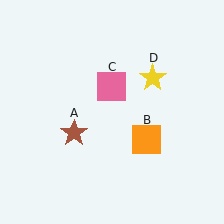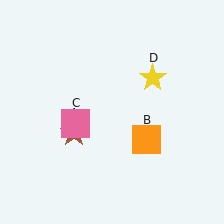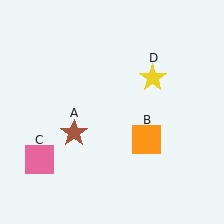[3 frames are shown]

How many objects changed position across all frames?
1 object changed position: pink square (object C).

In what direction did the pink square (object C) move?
The pink square (object C) moved down and to the left.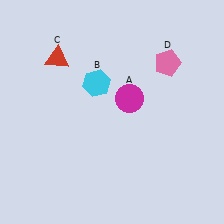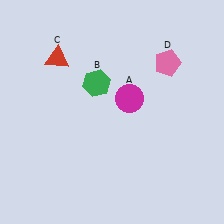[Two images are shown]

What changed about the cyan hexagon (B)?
In Image 1, B is cyan. In Image 2, it changed to green.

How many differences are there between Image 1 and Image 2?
There is 1 difference between the two images.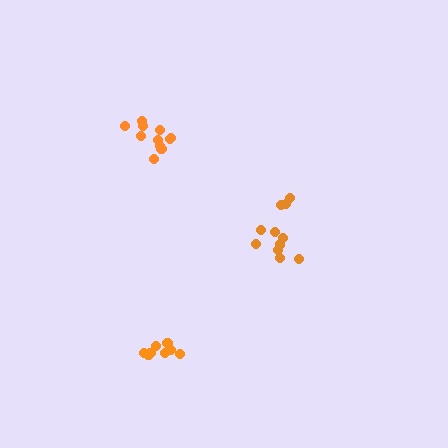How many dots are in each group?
Group 1: 11 dots, Group 2: 11 dots, Group 3: 8 dots (30 total).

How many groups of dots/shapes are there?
There are 3 groups.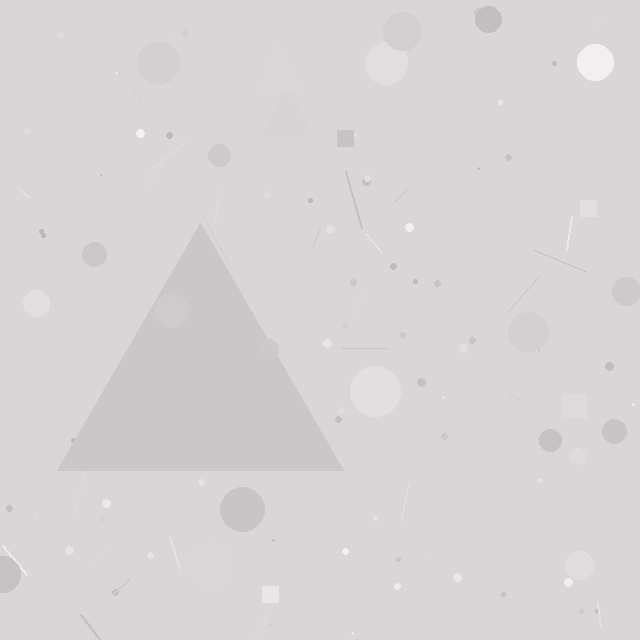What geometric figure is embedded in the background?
A triangle is embedded in the background.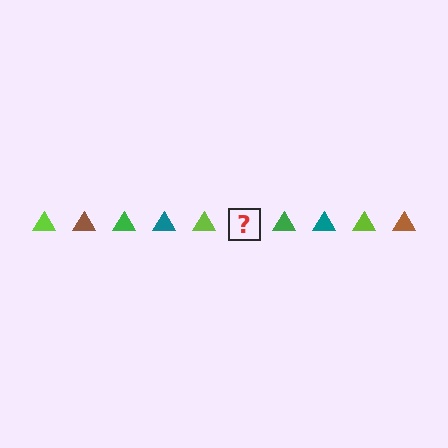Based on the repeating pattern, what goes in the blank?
The blank should be a brown triangle.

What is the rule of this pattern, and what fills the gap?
The rule is that the pattern cycles through lime, brown, green, teal triangles. The gap should be filled with a brown triangle.